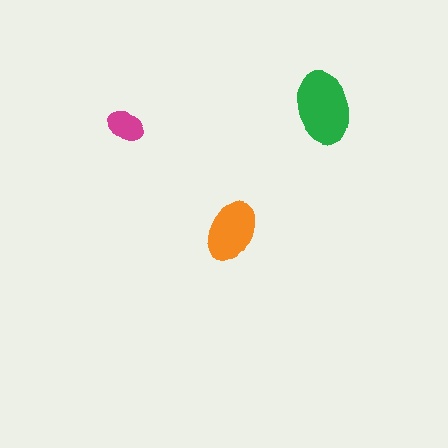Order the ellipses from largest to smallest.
the green one, the orange one, the magenta one.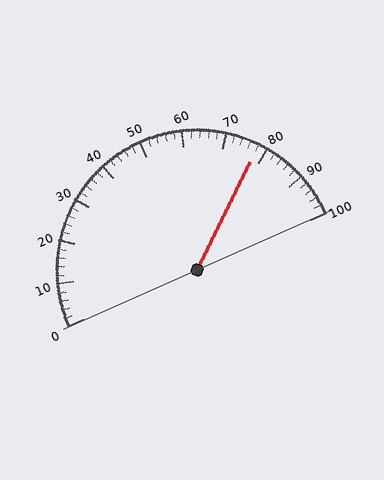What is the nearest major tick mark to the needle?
The nearest major tick mark is 80.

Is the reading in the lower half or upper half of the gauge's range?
The reading is in the upper half of the range (0 to 100).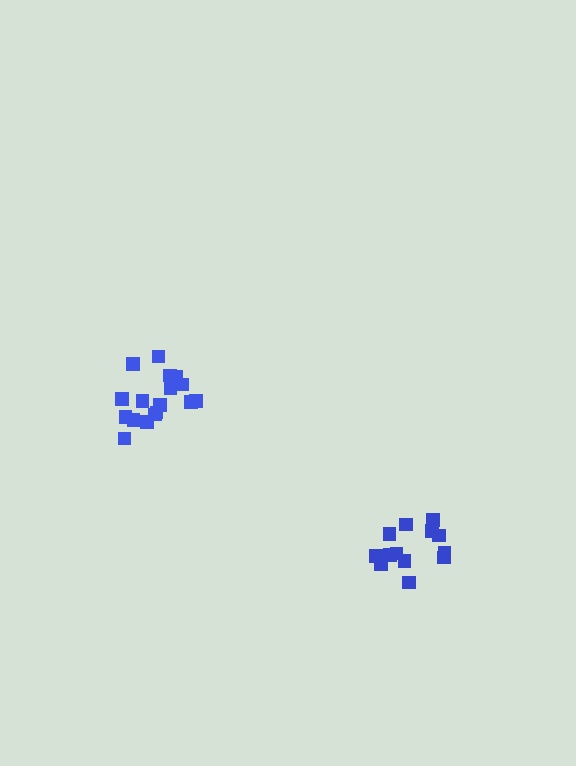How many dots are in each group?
Group 1: 13 dots, Group 2: 17 dots (30 total).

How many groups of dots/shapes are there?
There are 2 groups.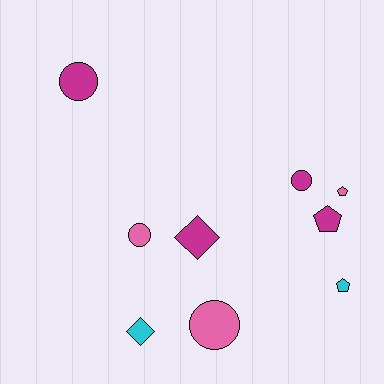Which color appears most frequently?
Magenta, with 4 objects.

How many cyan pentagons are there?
There is 1 cyan pentagon.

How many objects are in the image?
There are 9 objects.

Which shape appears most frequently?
Circle, with 4 objects.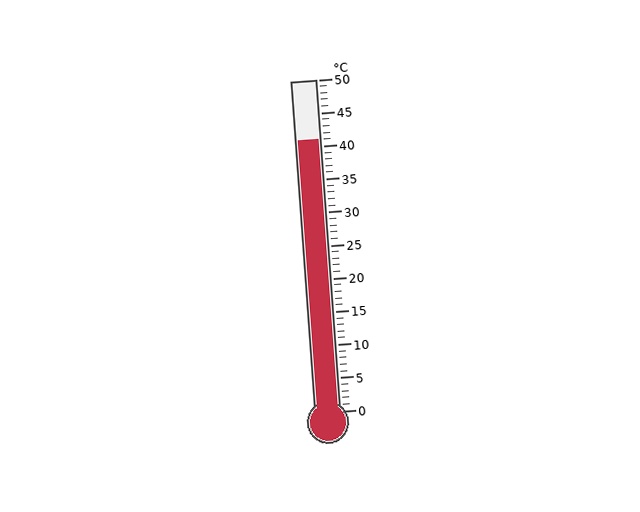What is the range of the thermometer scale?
The thermometer scale ranges from 0°C to 50°C.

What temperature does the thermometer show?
The thermometer shows approximately 41°C.